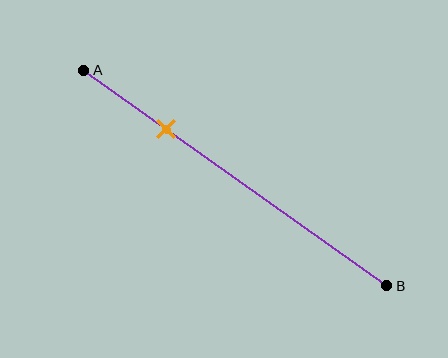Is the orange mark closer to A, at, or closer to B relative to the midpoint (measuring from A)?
The orange mark is closer to point A than the midpoint of segment AB.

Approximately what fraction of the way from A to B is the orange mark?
The orange mark is approximately 25% of the way from A to B.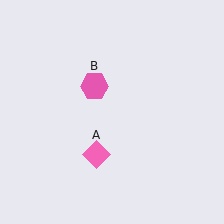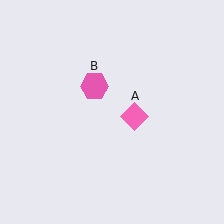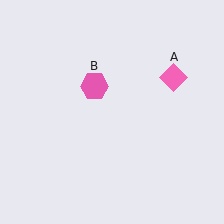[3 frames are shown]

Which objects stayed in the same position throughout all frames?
Pink hexagon (object B) remained stationary.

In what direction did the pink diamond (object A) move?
The pink diamond (object A) moved up and to the right.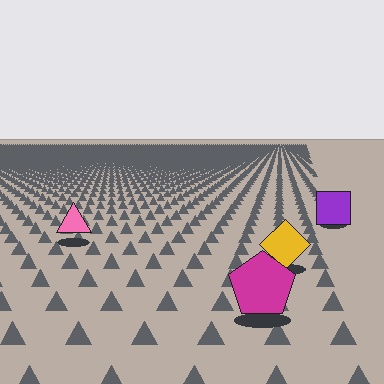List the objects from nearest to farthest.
From nearest to farthest: the magenta pentagon, the yellow diamond, the pink triangle, the purple square.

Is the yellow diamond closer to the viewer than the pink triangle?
Yes. The yellow diamond is closer — you can tell from the texture gradient: the ground texture is coarser near it.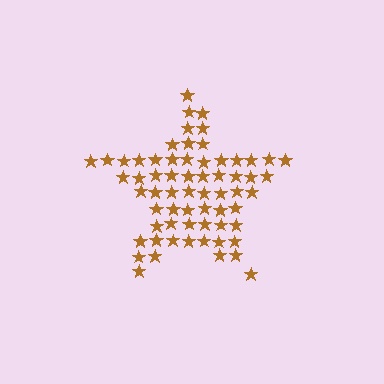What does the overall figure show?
The overall figure shows a star.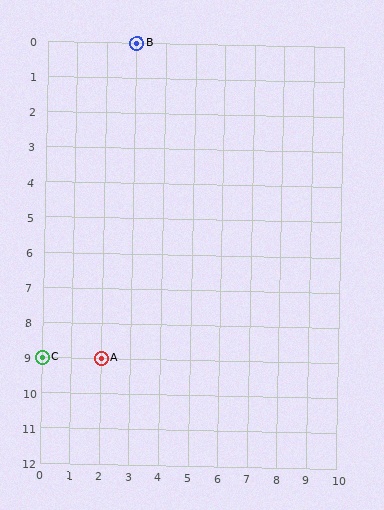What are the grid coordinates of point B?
Point B is at grid coordinates (3, 0).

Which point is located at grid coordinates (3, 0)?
Point B is at (3, 0).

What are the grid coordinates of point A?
Point A is at grid coordinates (2, 9).